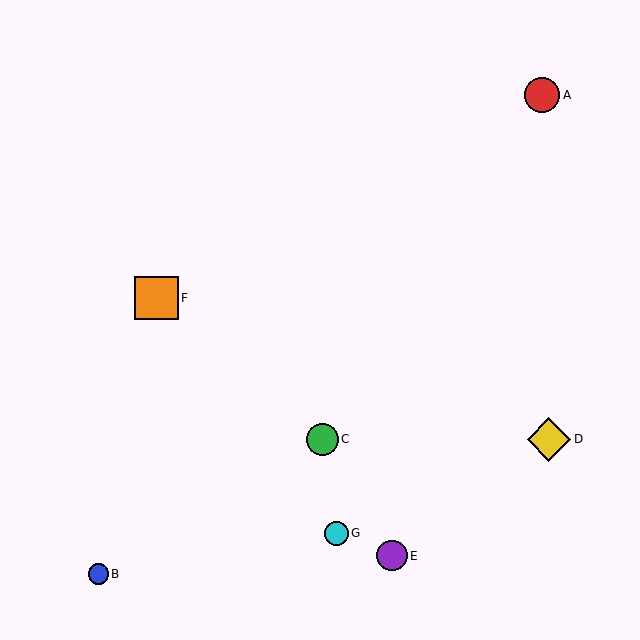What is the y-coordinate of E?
Object E is at y≈556.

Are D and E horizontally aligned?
No, D is at y≈439 and E is at y≈556.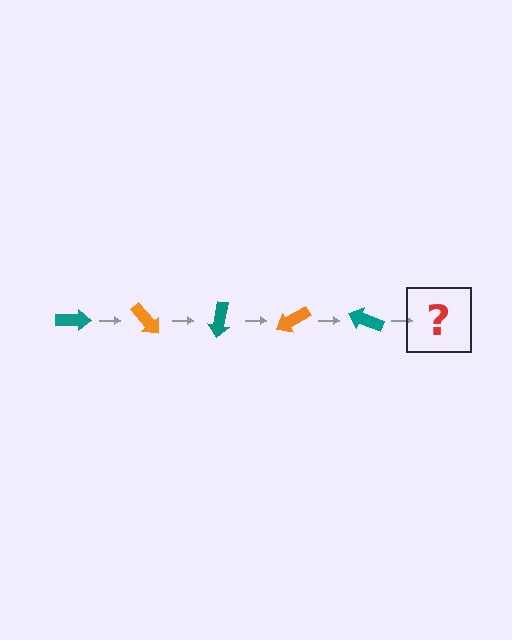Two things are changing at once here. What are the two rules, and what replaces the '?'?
The two rules are that it rotates 50 degrees each step and the color cycles through teal and orange. The '?' should be an orange arrow, rotated 250 degrees from the start.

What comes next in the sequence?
The next element should be an orange arrow, rotated 250 degrees from the start.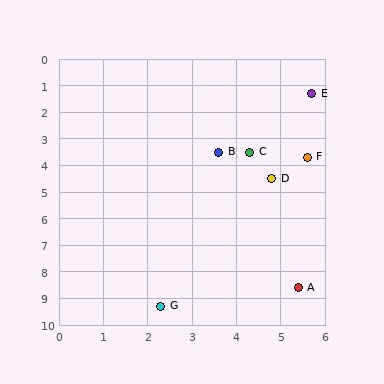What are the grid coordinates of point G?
Point G is at approximately (2.3, 9.3).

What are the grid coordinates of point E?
Point E is at approximately (5.7, 1.3).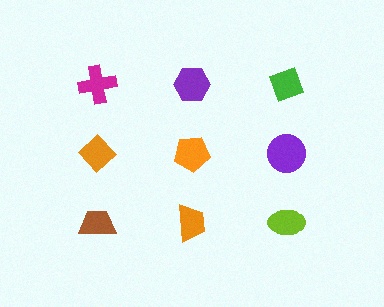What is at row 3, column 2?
An orange trapezoid.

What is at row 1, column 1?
A magenta cross.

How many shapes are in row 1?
3 shapes.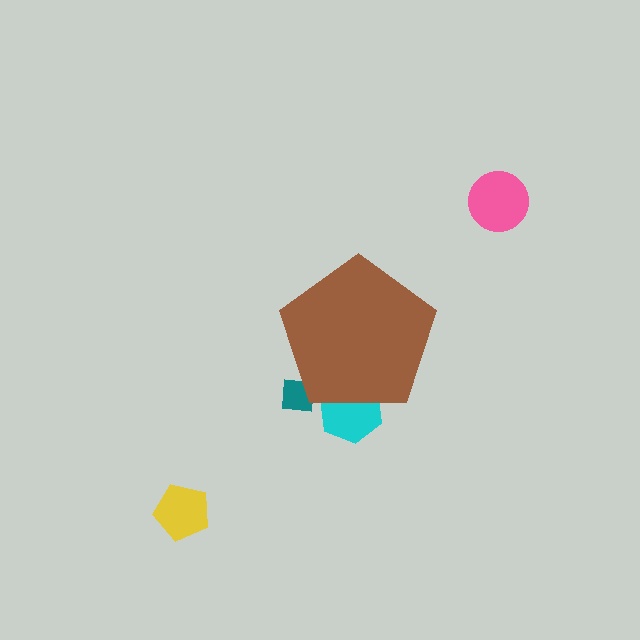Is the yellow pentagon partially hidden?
No, the yellow pentagon is fully visible.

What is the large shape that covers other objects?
A brown pentagon.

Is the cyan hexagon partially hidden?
Yes, the cyan hexagon is partially hidden behind the brown pentagon.